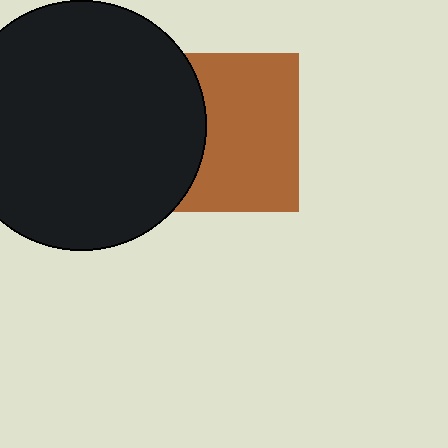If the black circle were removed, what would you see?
You would see the complete brown square.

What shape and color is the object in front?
The object in front is a black circle.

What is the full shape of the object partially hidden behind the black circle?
The partially hidden object is a brown square.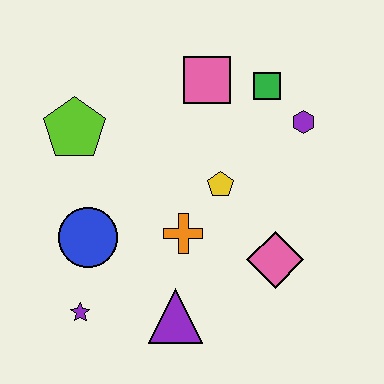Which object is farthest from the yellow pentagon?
The purple star is farthest from the yellow pentagon.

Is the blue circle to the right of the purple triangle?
No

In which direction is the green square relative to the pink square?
The green square is to the right of the pink square.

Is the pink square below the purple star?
No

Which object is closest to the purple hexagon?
The green square is closest to the purple hexagon.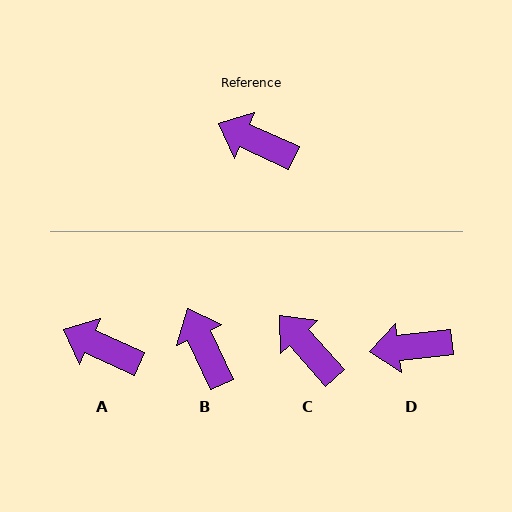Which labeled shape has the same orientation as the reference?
A.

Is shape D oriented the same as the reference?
No, it is off by about 31 degrees.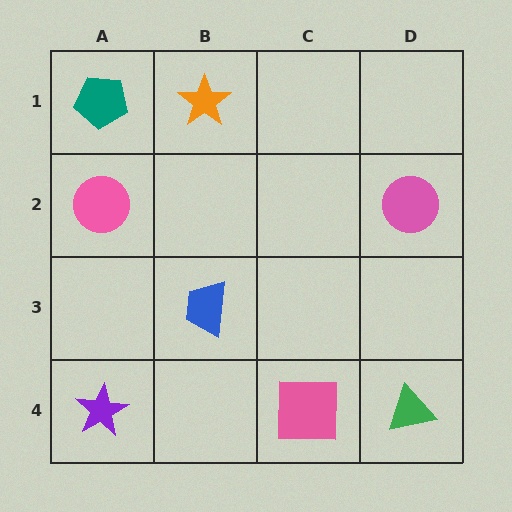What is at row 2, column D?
A pink circle.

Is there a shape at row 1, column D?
No, that cell is empty.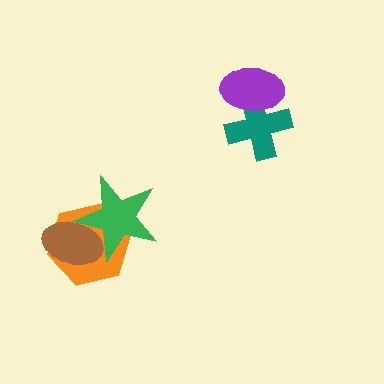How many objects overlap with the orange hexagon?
2 objects overlap with the orange hexagon.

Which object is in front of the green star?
The brown ellipse is in front of the green star.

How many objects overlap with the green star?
2 objects overlap with the green star.